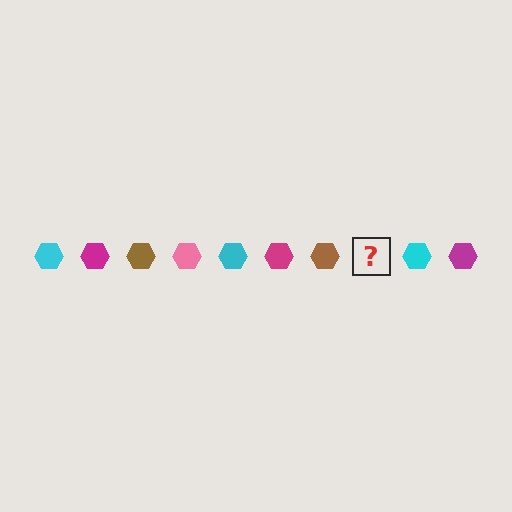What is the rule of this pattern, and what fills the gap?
The rule is that the pattern cycles through cyan, magenta, brown, pink hexagons. The gap should be filled with a pink hexagon.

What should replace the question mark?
The question mark should be replaced with a pink hexagon.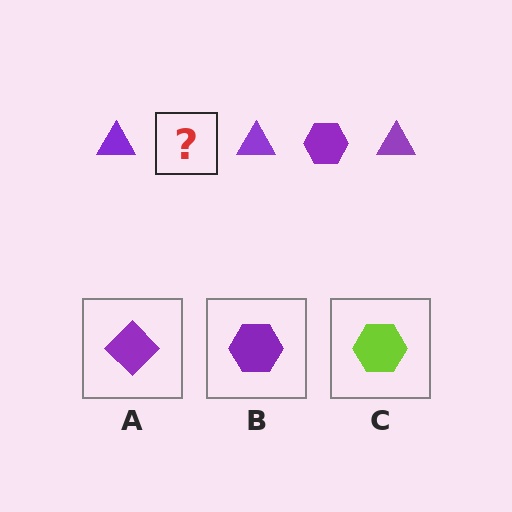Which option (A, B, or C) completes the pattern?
B.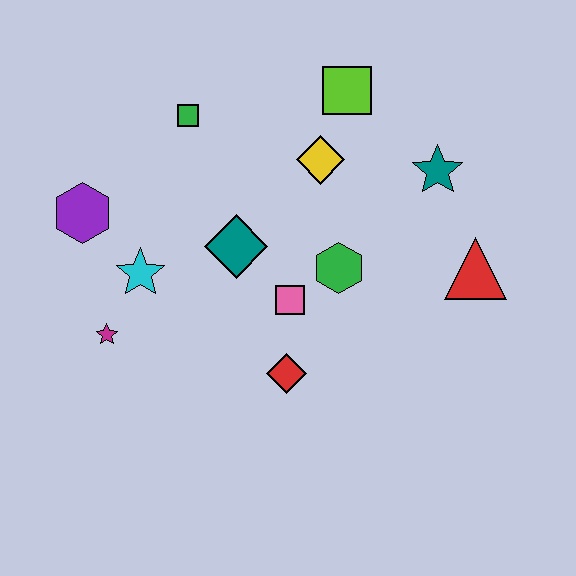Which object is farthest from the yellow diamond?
The magenta star is farthest from the yellow diamond.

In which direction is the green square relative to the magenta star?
The green square is above the magenta star.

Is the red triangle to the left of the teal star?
No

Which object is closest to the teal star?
The red triangle is closest to the teal star.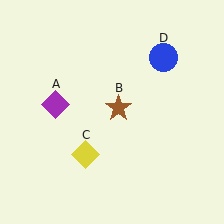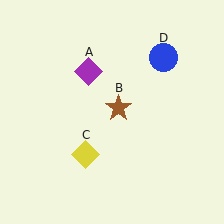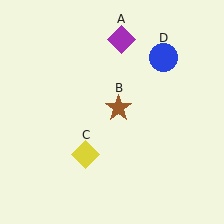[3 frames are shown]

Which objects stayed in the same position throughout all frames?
Brown star (object B) and yellow diamond (object C) and blue circle (object D) remained stationary.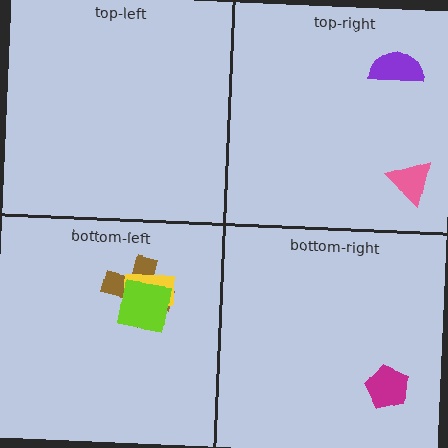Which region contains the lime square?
The bottom-left region.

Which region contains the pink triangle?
The top-right region.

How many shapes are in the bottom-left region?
3.